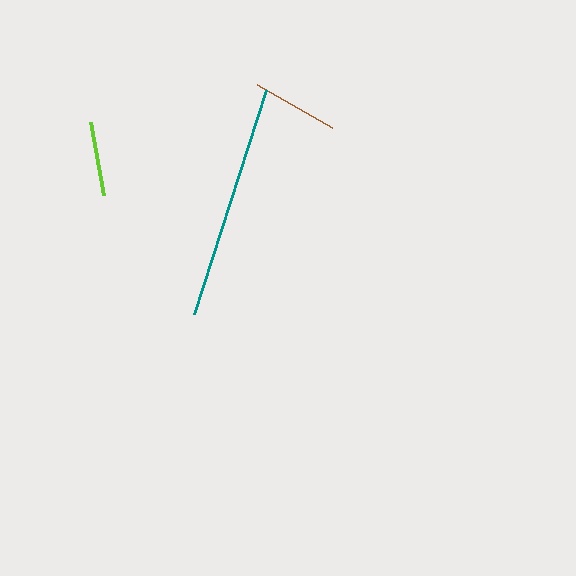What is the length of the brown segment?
The brown segment is approximately 86 pixels long.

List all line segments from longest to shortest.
From longest to shortest: teal, brown, lime.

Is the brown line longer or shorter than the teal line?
The teal line is longer than the brown line.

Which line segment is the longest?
The teal line is the longest at approximately 235 pixels.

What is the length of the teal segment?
The teal segment is approximately 235 pixels long.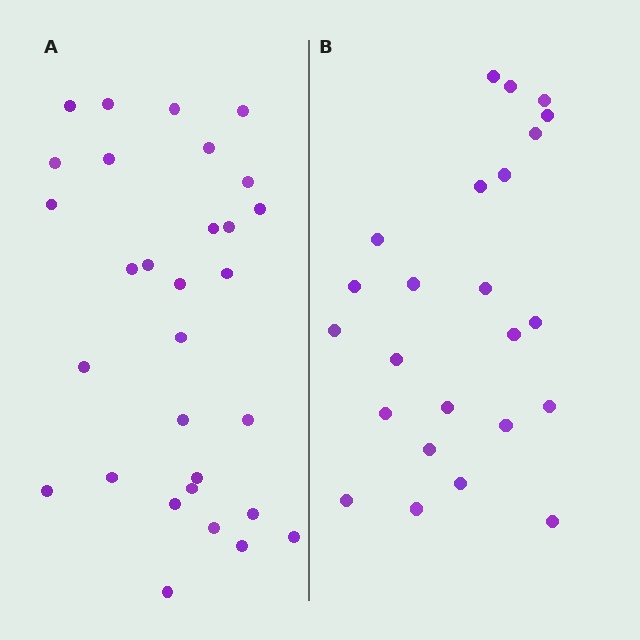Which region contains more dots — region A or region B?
Region A (the left region) has more dots.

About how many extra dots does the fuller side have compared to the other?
Region A has about 6 more dots than region B.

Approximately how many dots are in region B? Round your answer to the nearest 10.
About 20 dots. (The exact count is 24, which rounds to 20.)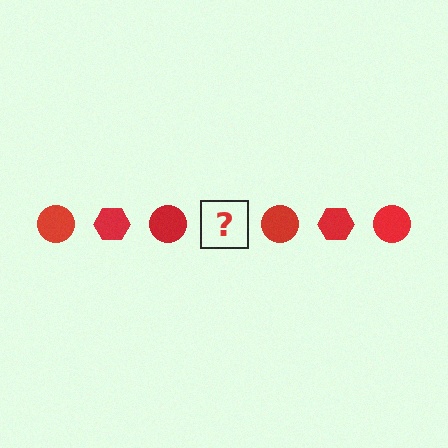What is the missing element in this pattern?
The missing element is a red hexagon.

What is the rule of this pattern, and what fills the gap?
The rule is that the pattern cycles through circle, hexagon shapes in red. The gap should be filled with a red hexagon.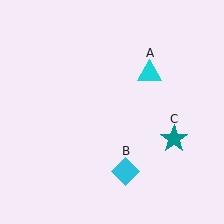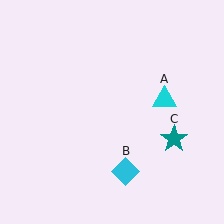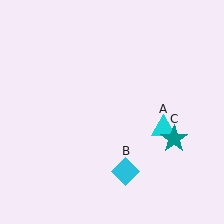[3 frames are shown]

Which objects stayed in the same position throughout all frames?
Cyan diamond (object B) and teal star (object C) remained stationary.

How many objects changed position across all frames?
1 object changed position: cyan triangle (object A).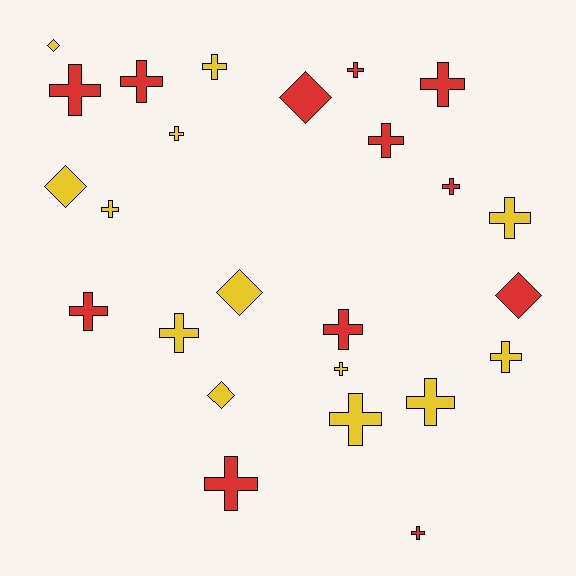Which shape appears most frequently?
Cross, with 19 objects.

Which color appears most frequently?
Yellow, with 13 objects.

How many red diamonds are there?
There are 2 red diamonds.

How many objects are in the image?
There are 25 objects.